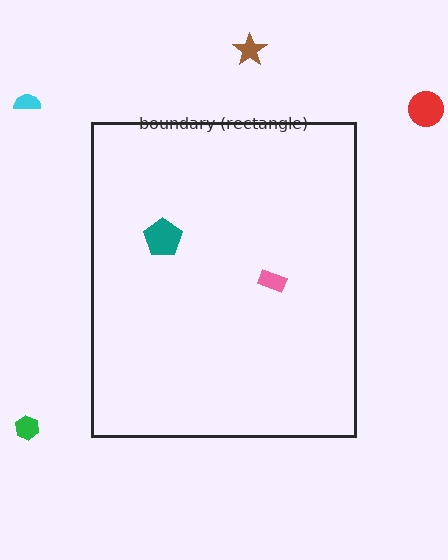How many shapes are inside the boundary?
2 inside, 4 outside.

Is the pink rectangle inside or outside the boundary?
Inside.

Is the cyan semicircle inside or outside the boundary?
Outside.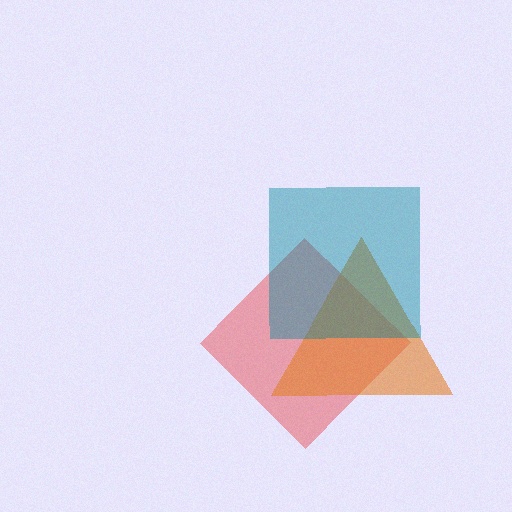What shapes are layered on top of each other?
The layered shapes are: a red diamond, an orange triangle, a teal square.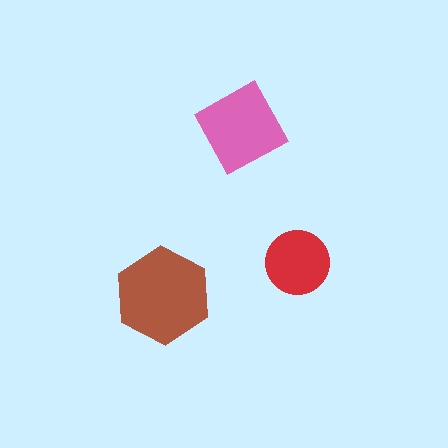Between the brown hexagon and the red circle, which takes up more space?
The brown hexagon.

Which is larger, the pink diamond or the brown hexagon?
The brown hexagon.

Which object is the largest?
The brown hexagon.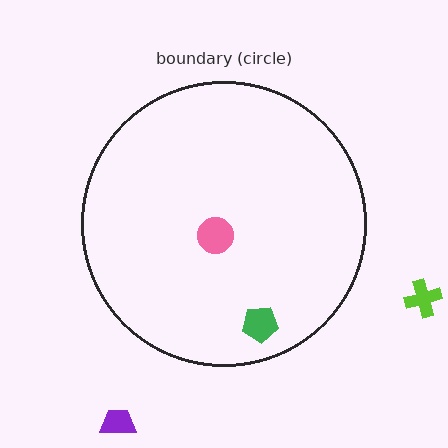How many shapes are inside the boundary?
2 inside, 2 outside.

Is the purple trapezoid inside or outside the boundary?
Outside.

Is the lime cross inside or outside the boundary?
Outside.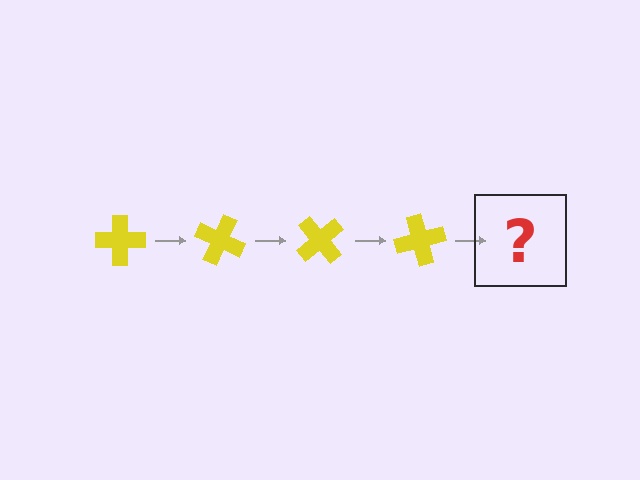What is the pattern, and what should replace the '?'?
The pattern is that the cross rotates 25 degrees each step. The '?' should be a yellow cross rotated 100 degrees.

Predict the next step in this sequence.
The next step is a yellow cross rotated 100 degrees.